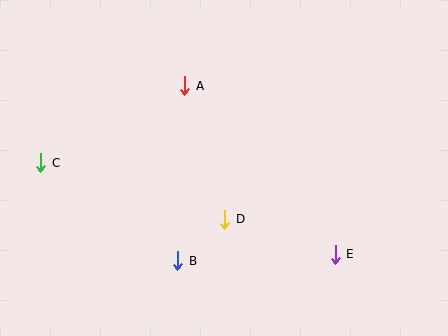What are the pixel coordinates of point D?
Point D is at (225, 219).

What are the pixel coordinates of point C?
Point C is at (41, 163).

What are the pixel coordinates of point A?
Point A is at (185, 86).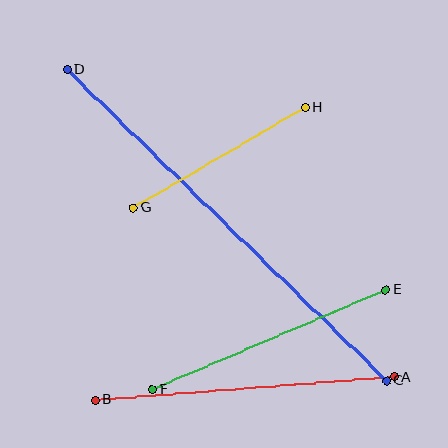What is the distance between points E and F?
The distance is approximately 254 pixels.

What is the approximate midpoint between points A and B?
The midpoint is at approximately (245, 388) pixels.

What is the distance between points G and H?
The distance is approximately 199 pixels.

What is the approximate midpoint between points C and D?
The midpoint is at approximately (227, 225) pixels.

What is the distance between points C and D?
The distance is approximately 446 pixels.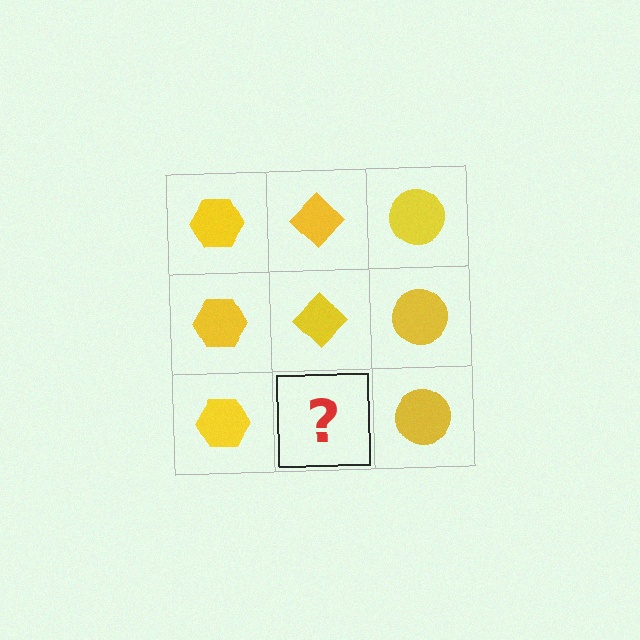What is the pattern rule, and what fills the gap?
The rule is that each column has a consistent shape. The gap should be filled with a yellow diamond.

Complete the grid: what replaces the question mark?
The question mark should be replaced with a yellow diamond.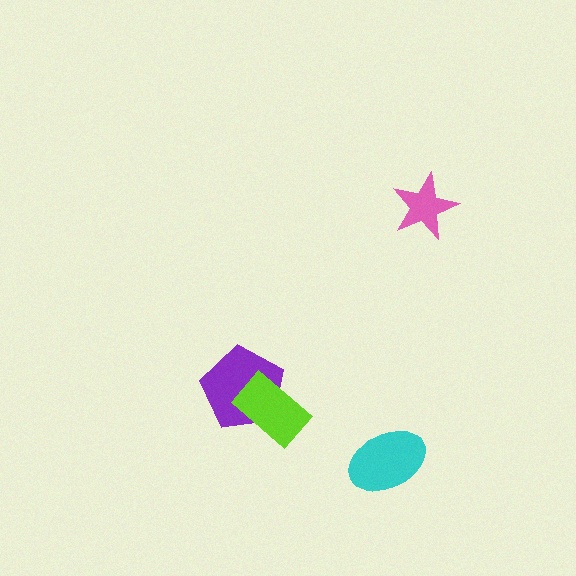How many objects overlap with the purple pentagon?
1 object overlaps with the purple pentagon.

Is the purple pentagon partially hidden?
Yes, it is partially covered by another shape.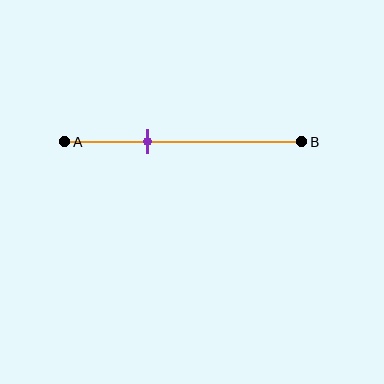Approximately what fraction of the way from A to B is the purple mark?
The purple mark is approximately 35% of the way from A to B.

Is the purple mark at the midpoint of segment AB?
No, the mark is at about 35% from A, not at the 50% midpoint.